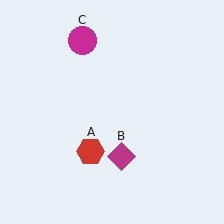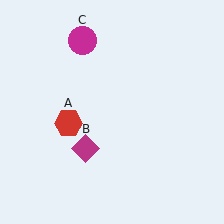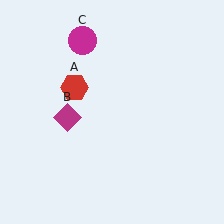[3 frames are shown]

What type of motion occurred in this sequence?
The red hexagon (object A), magenta diamond (object B) rotated clockwise around the center of the scene.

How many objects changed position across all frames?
2 objects changed position: red hexagon (object A), magenta diamond (object B).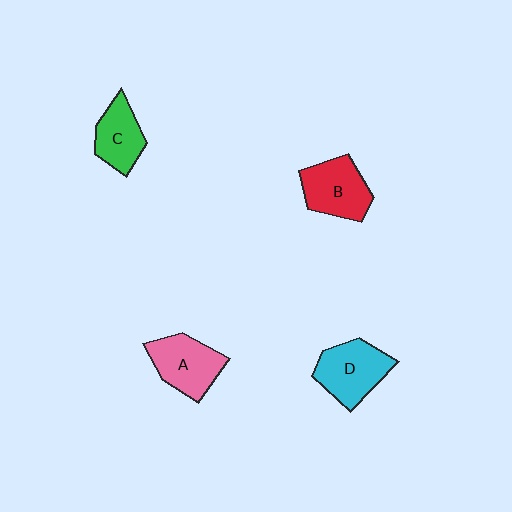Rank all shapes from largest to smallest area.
From largest to smallest: D (cyan), B (red), A (pink), C (green).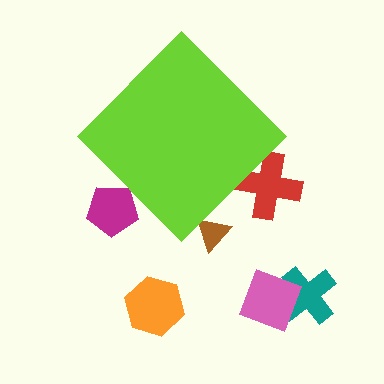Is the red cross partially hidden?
Yes, the red cross is partially hidden behind the lime diamond.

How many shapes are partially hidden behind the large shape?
3 shapes are partially hidden.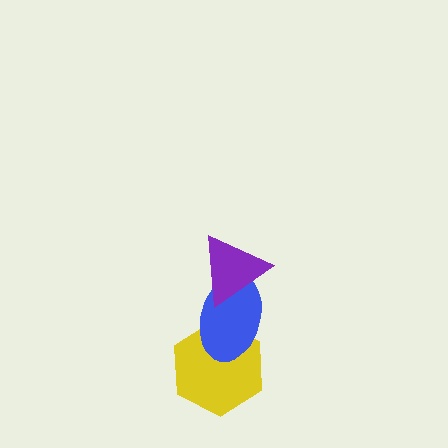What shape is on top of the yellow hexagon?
The blue ellipse is on top of the yellow hexagon.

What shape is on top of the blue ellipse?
The purple triangle is on top of the blue ellipse.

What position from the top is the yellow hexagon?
The yellow hexagon is 3rd from the top.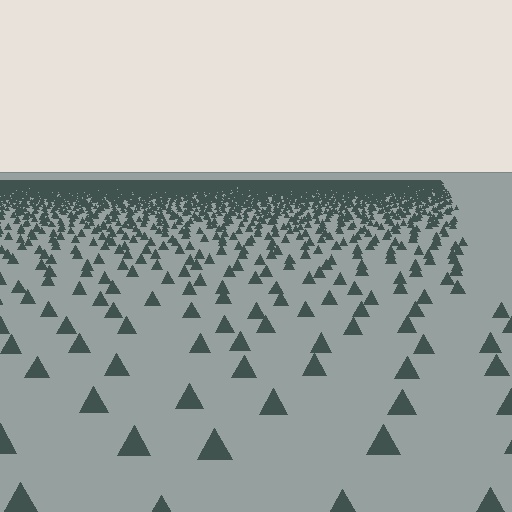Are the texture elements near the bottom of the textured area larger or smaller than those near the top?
Larger. Near the bottom, elements are closer to the viewer and appear at a bigger on-screen size.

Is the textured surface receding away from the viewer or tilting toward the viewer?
The surface is receding away from the viewer. Texture elements get smaller and denser toward the top.